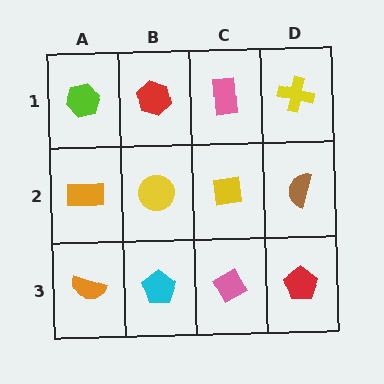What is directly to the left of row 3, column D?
A pink diamond.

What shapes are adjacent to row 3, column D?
A brown semicircle (row 2, column D), a pink diamond (row 3, column C).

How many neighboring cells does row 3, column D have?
2.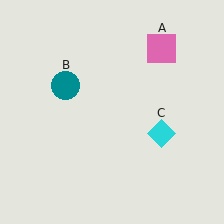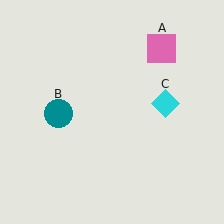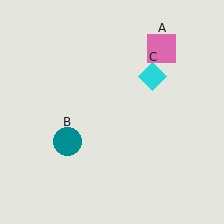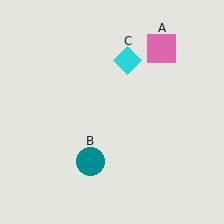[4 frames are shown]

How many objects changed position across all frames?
2 objects changed position: teal circle (object B), cyan diamond (object C).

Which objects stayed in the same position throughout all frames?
Pink square (object A) remained stationary.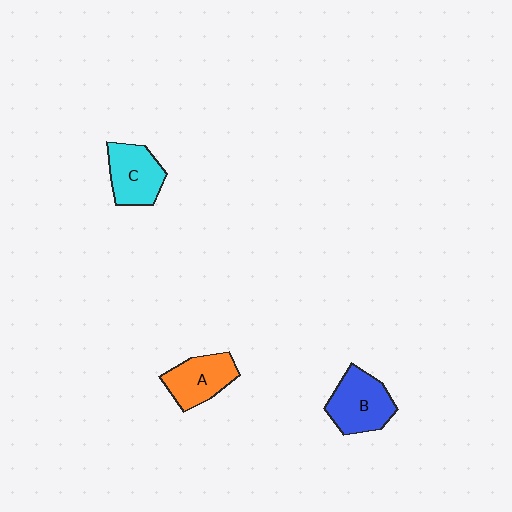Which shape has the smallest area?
Shape A (orange).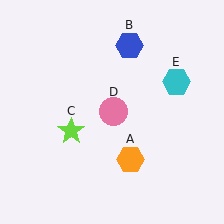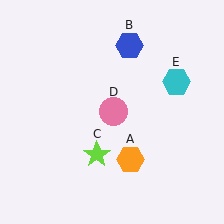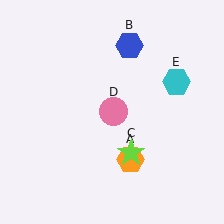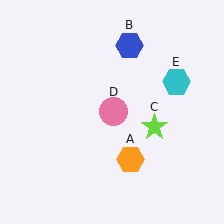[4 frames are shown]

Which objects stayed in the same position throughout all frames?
Orange hexagon (object A) and blue hexagon (object B) and pink circle (object D) and cyan hexagon (object E) remained stationary.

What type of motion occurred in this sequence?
The lime star (object C) rotated counterclockwise around the center of the scene.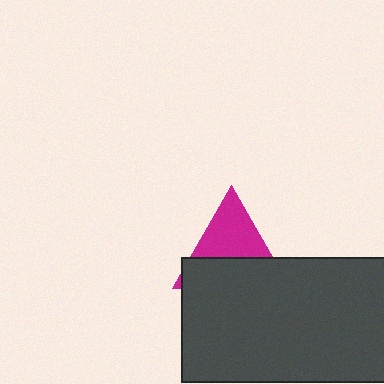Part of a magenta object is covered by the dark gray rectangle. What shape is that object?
It is a triangle.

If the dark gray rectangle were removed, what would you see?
You would see the complete magenta triangle.